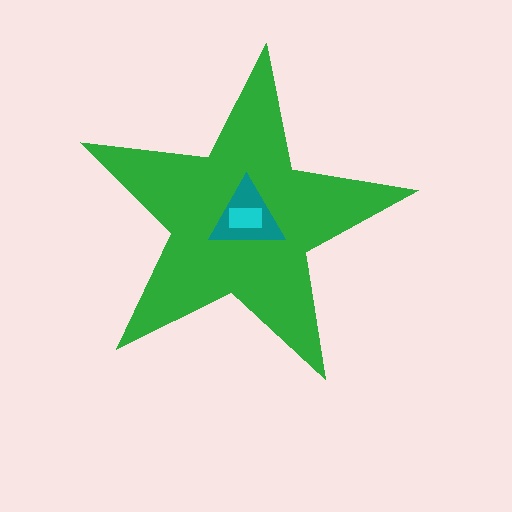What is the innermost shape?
The cyan rectangle.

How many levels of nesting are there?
3.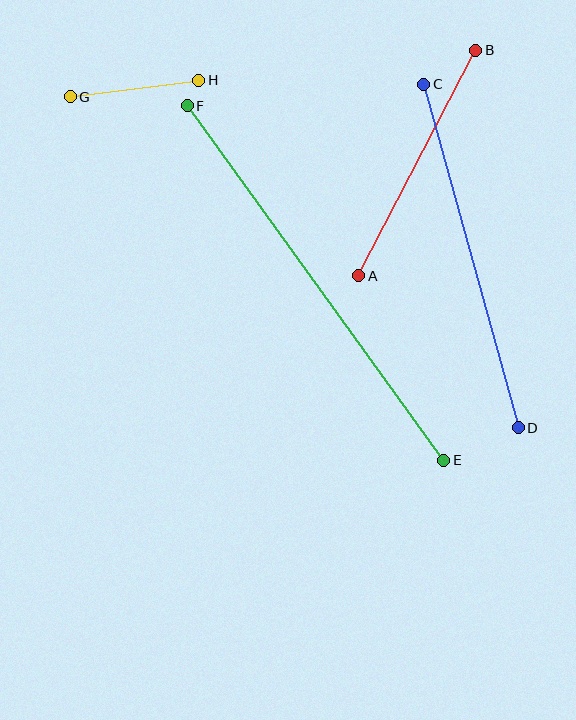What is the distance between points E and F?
The distance is approximately 438 pixels.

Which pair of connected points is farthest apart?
Points E and F are farthest apart.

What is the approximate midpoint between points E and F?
The midpoint is at approximately (316, 283) pixels.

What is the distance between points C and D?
The distance is approximately 356 pixels.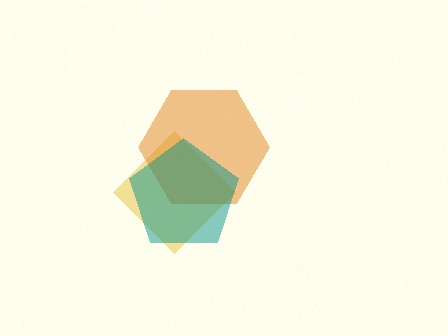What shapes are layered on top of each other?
The layered shapes are: a yellow diamond, an orange hexagon, a teal pentagon.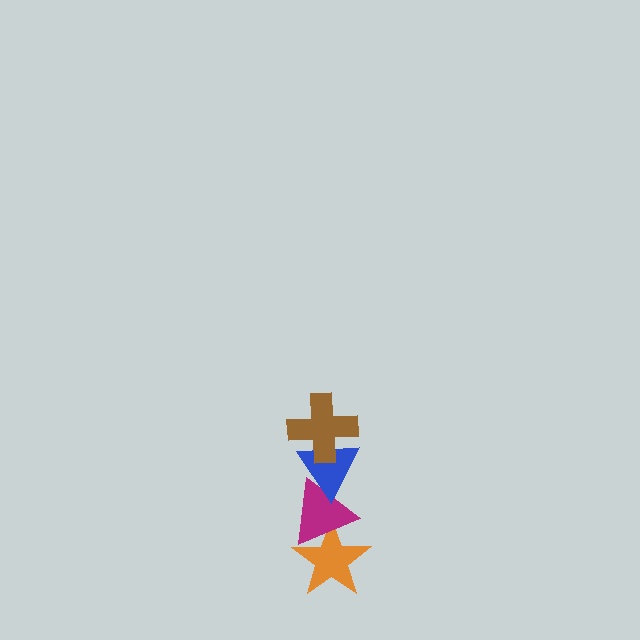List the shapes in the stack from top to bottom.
From top to bottom: the brown cross, the blue triangle, the magenta triangle, the orange star.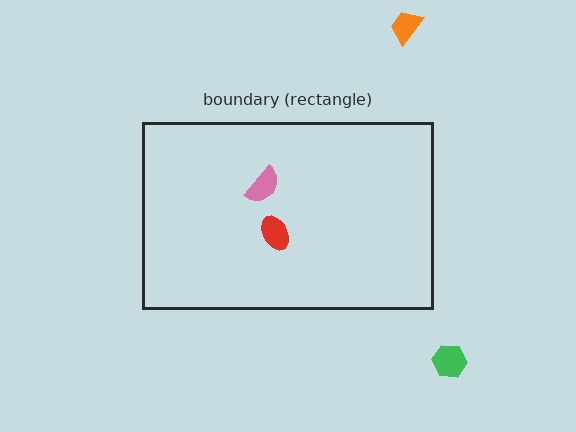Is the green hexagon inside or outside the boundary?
Outside.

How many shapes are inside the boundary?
2 inside, 2 outside.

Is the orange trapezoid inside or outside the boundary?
Outside.